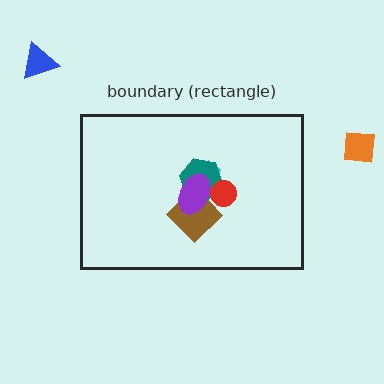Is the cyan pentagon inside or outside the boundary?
Inside.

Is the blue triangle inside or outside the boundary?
Outside.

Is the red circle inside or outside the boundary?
Inside.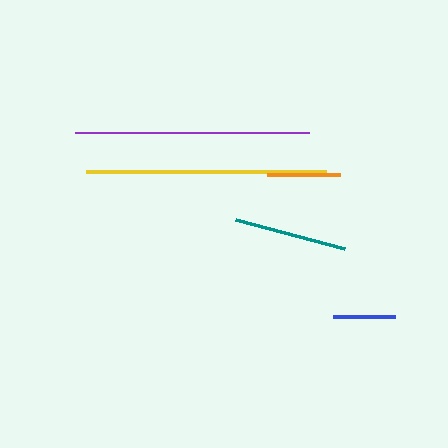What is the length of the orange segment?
The orange segment is approximately 73 pixels long.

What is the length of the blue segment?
The blue segment is approximately 62 pixels long.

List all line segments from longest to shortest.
From longest to shortest: yellow, purple, teal, orange, blue.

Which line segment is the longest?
The yellow line is the longest at approximately 240 pixels.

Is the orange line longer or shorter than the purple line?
The purple line is longer than the orange line.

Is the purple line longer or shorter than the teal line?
The purple line is longer than the teal line.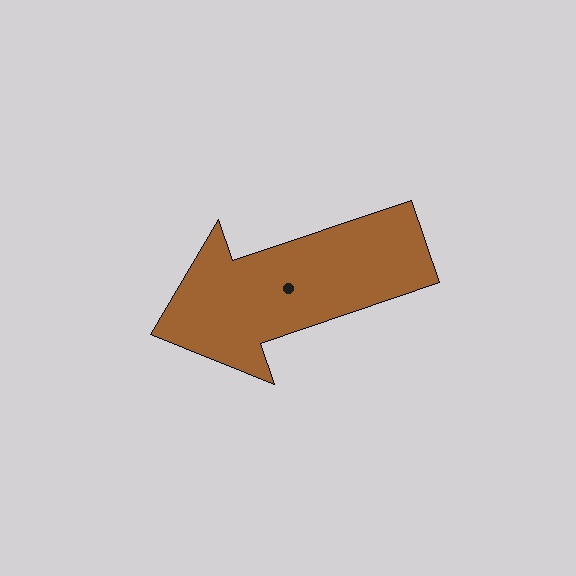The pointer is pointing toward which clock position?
Roughly 8 o'clock.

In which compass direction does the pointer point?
West.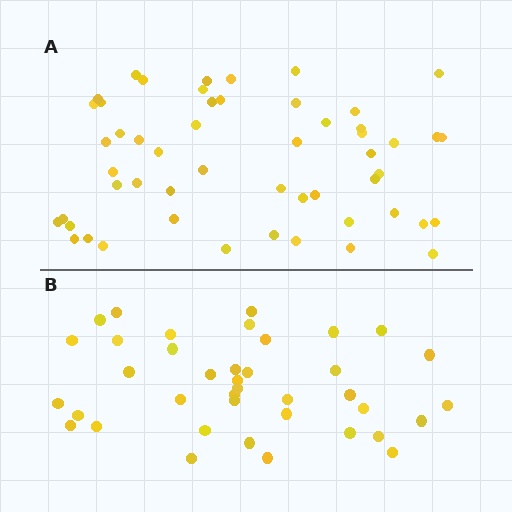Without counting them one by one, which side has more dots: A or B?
Region A (the top region) has more dots.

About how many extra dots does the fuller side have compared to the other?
Region A has approximately 15 more dots than region B.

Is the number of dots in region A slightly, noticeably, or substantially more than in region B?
Region A has noticeably more, but not dramatically so. The ratio is roughly 1.4 to 1.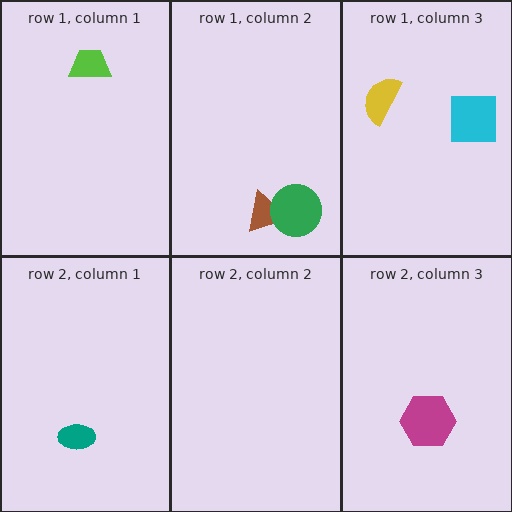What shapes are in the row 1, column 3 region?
The cyan square, the yellow semicircle.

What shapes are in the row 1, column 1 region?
The lime trapezoid.